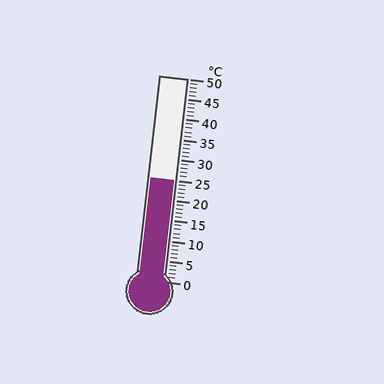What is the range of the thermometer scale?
The thermometer scale ranges from 0°C to 50°C.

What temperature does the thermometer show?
The thermometer shows approximately 25°C.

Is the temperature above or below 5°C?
The temperature is above 5°C.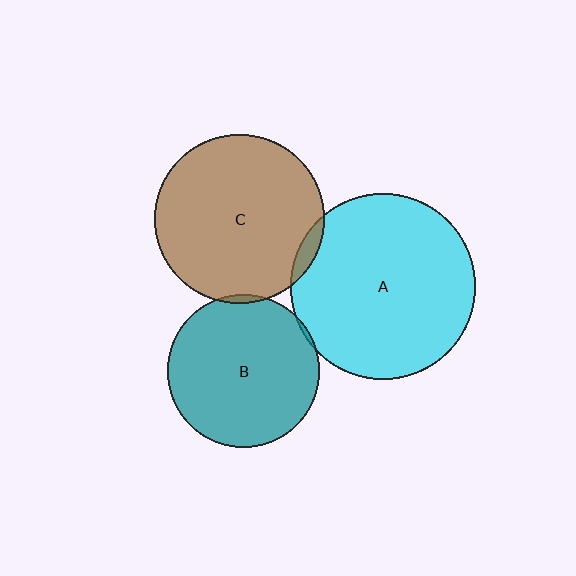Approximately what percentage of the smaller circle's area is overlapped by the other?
Approximately 5%.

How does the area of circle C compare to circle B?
Approximately 1.2 times.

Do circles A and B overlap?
Yes.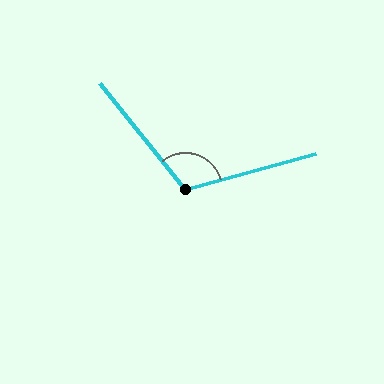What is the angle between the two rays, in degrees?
Approximately 113 degrees.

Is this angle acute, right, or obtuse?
It is obtuse.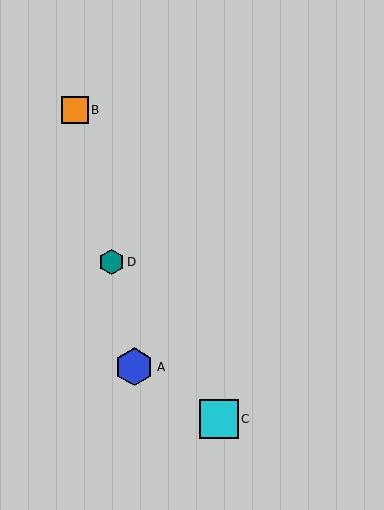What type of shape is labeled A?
Shape A is a blue hexagon.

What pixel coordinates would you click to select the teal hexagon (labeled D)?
Click at (111, 262) to select the teal hexagon D.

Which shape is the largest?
The cyan square (labeled C) is the largest.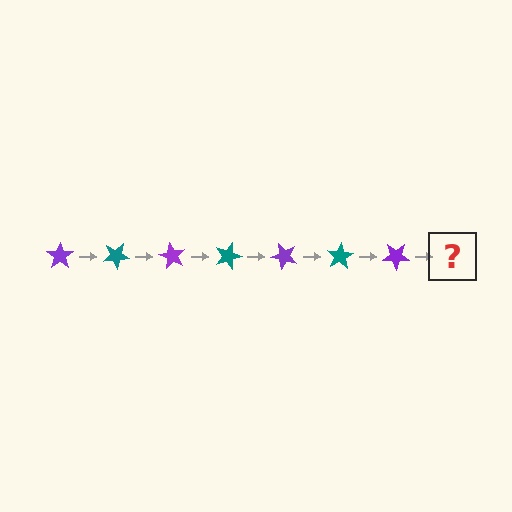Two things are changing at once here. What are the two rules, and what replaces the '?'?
The two rules are that it rotates 30 degrees each step and the color cycles through purple and teal. The '?' should be a teal star, rotated 210 degrees from the start.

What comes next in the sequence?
The next element should be a teal star, rotated 210 degrees from the start.